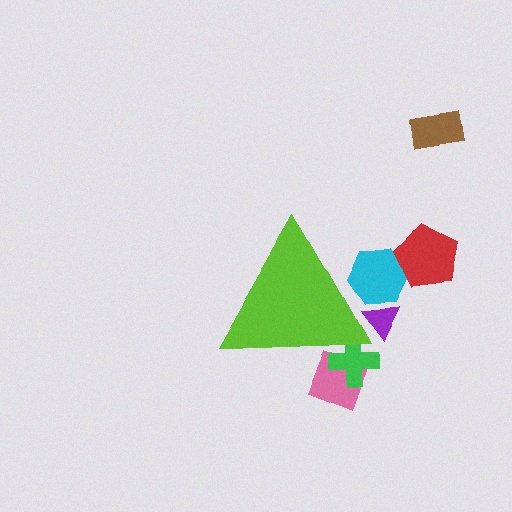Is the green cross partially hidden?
Yes, the green cross is partially hidden behind the lime triangle.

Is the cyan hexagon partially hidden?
Yes, the cyan hexagon is partially hidden behind the lime triangle.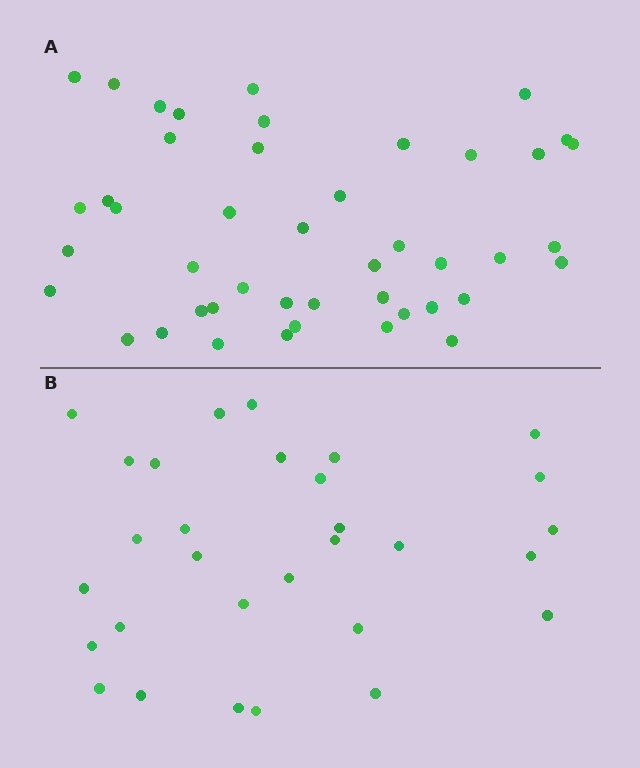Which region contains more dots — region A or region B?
Region A (the top region) has more dots.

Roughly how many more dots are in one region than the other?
Region A has approximately 15 more dots than region B.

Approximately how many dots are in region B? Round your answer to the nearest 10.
About 30 dots.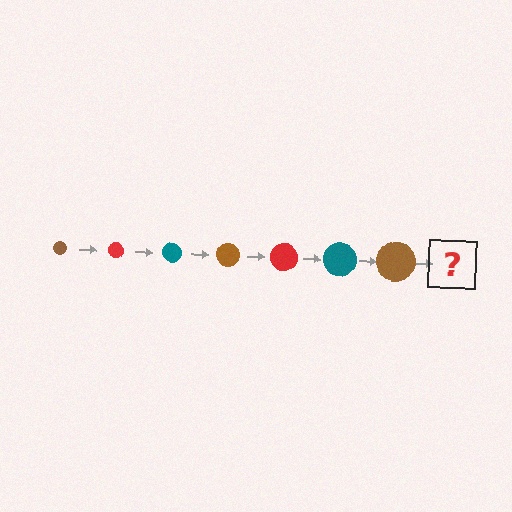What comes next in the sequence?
The next element should be a red circle, larger than the previous one.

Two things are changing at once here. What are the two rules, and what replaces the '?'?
The two rules are that the circle grows larger each step and the color cycles through brown, red, and teal. The '?' should be a red circle, larger than the previous one.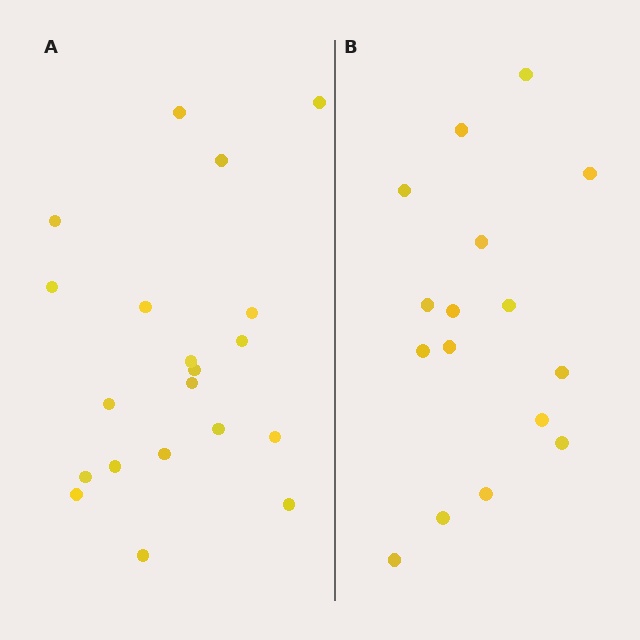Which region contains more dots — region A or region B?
Region A (the left region) has more dots.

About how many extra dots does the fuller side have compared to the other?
Region A has about 4 more dots than region B.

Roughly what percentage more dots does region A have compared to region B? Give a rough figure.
About 25% more.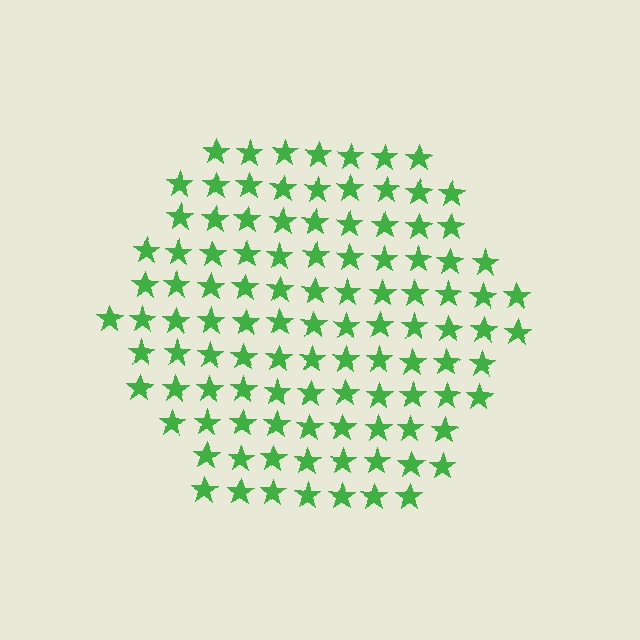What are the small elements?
The small elements are stars.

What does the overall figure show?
The overall figure shows a hexagon.